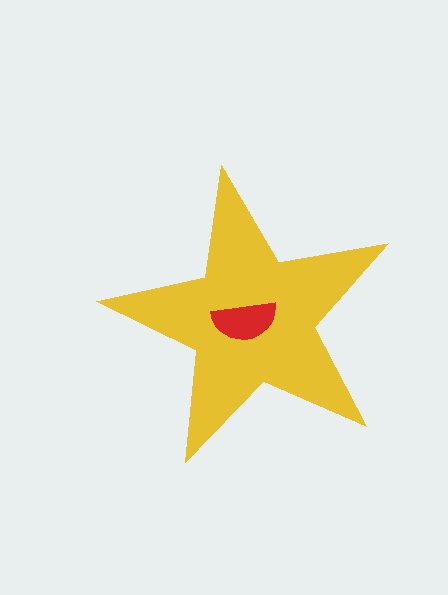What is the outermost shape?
The yellow star.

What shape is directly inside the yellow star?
The red semicircle.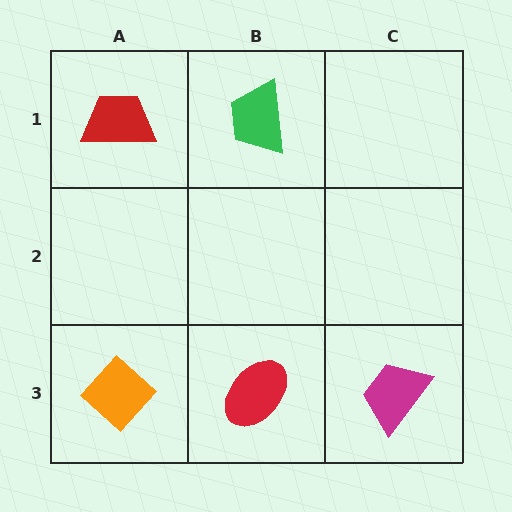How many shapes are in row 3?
3 shapes.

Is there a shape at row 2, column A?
No, that cell is empty.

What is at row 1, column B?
A green trapezoid.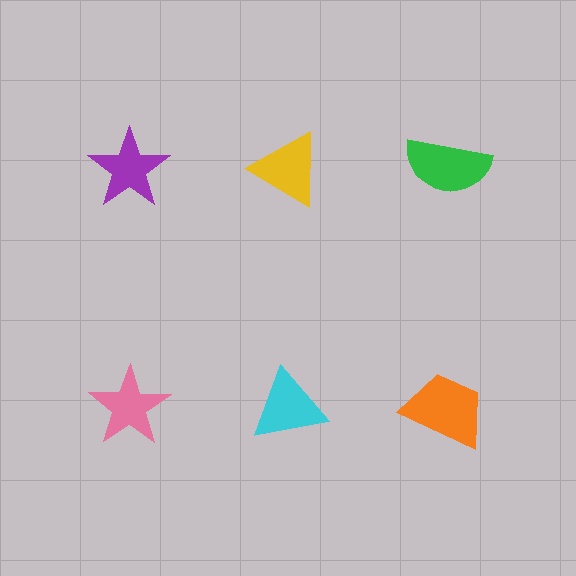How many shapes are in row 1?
3 shapes.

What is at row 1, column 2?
A yellow triangle.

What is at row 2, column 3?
An orange trapezoid.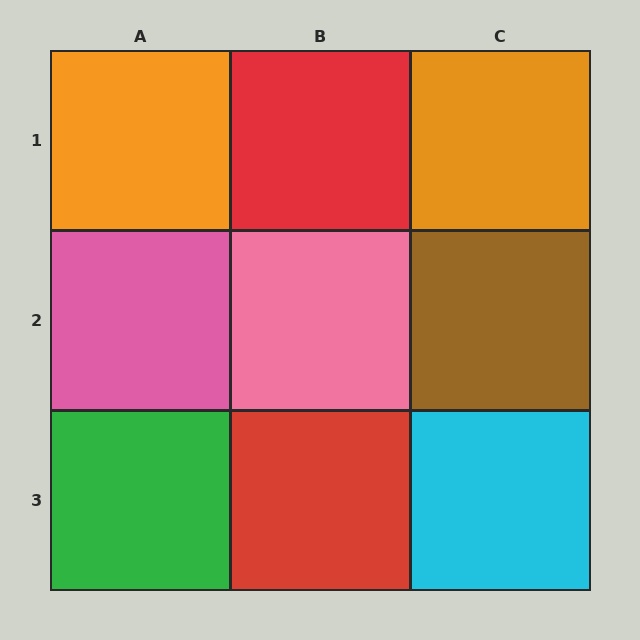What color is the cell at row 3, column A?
Green.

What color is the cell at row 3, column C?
Cyan.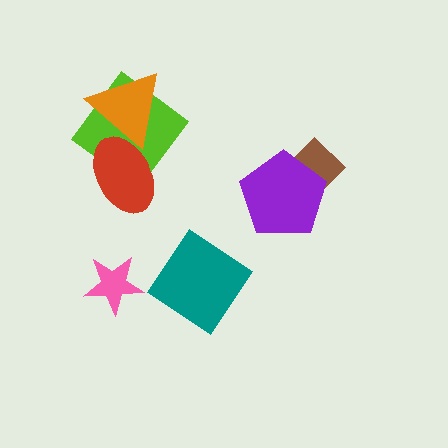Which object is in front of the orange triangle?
The red ellipse is in front of the orange triangle.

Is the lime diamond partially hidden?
Yes, it is partially covered by another shape.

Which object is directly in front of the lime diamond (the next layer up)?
The orange triangle is directly in front of the lime diamond.